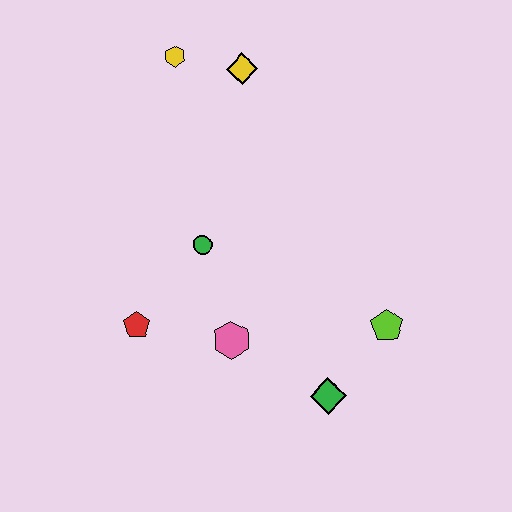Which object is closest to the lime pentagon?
The green diamond is closest to the lime pentagon.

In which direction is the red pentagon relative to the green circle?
The red pentagon is below the green circle.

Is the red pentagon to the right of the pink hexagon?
No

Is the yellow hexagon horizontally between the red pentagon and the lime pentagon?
Yes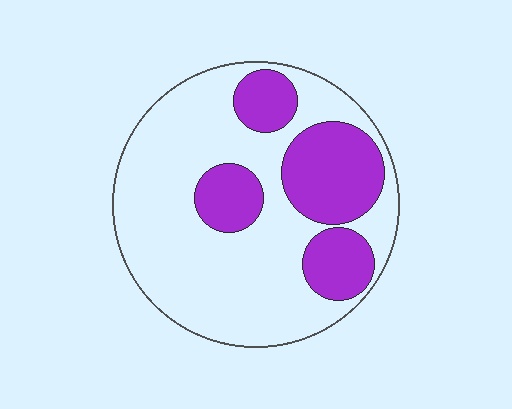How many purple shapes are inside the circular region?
4.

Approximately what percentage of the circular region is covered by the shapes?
Approximately 30%.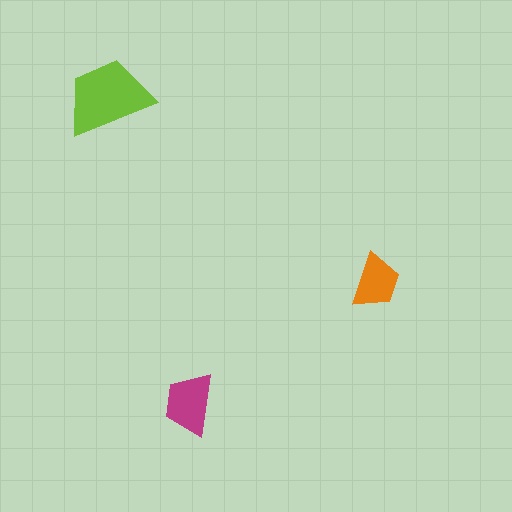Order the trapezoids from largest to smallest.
the lime one, the magenta one, the orange one.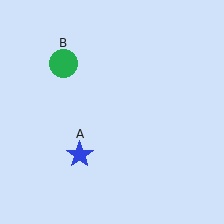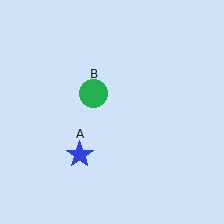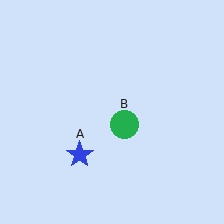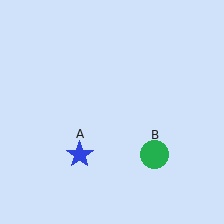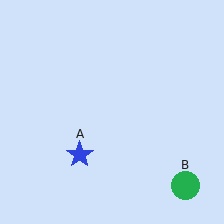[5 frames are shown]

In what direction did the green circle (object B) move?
The green circle (object B) moved down and to the right.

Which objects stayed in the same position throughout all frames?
Blue star (object A) remained stationary.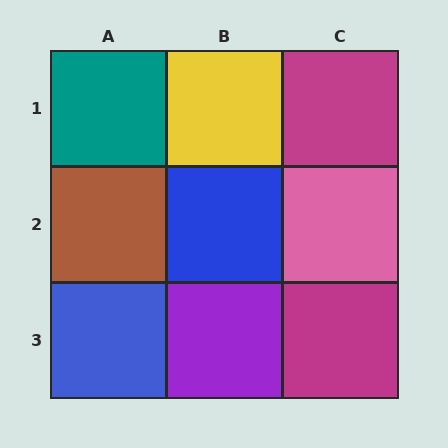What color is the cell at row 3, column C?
Magenta.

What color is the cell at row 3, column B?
Purple.